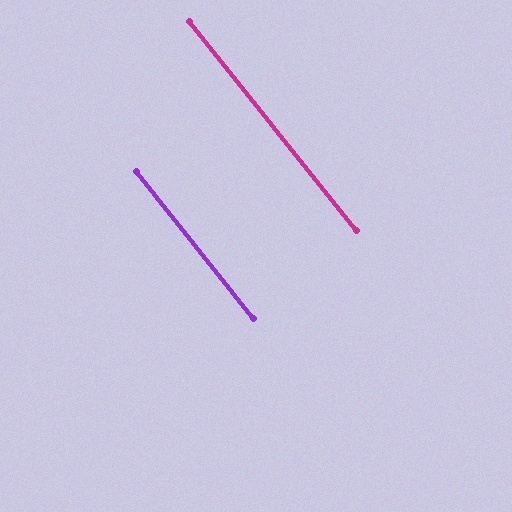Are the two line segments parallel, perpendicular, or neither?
Parallel — their directions differ by only 0.0°.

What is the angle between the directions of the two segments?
Approximately 0 degrees.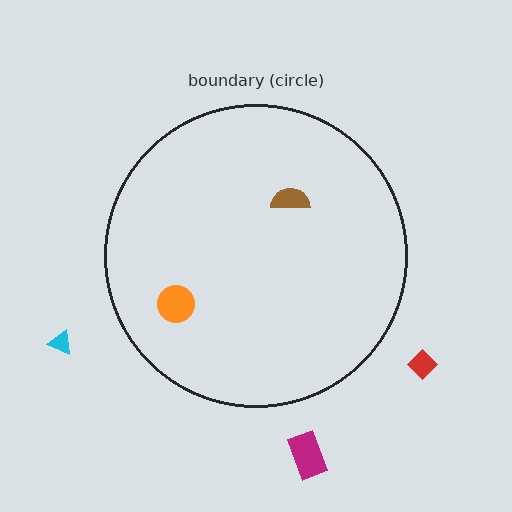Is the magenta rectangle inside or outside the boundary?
Outside.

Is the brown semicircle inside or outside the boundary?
Inside.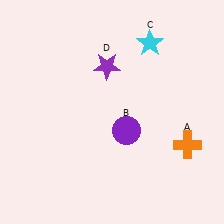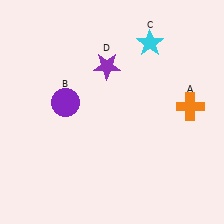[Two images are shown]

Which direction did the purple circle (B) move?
The purple circle (B) moved left.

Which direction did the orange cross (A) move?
The orange cross (A) moved up.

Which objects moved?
The objects that moved are: the orange cross (A), the purple circle (B).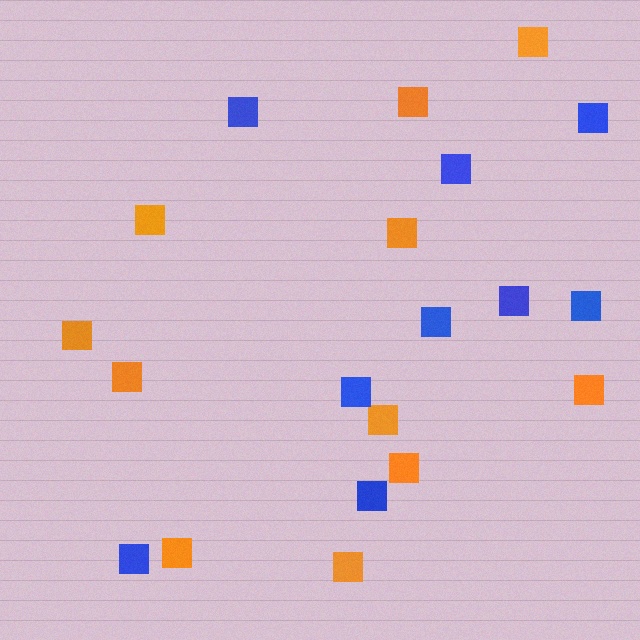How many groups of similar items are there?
There are 2 groups: one group of orange squares (11) and one group of blue squares (9).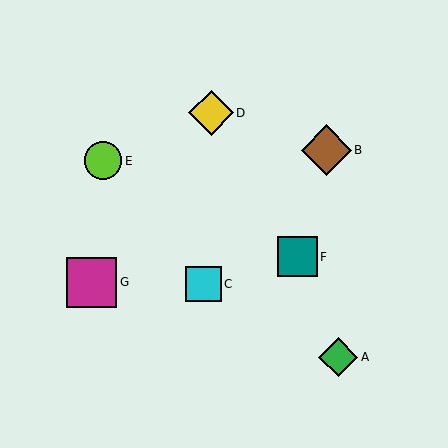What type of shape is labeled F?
Shape F is a teal square.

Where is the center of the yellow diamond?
The center of the yellow diamond is at (211, 113).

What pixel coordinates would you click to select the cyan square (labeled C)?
Click at (203, 284) to select the cyan square C.